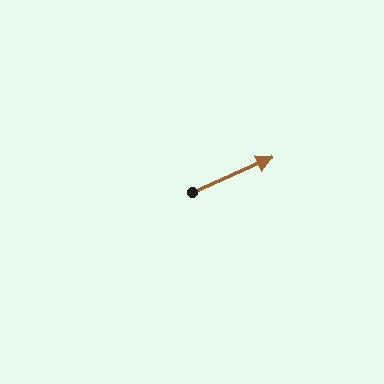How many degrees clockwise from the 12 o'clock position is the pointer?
Approximately 66 degrees.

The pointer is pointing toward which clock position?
Roughly 2 o'clock.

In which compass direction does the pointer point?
Northeast.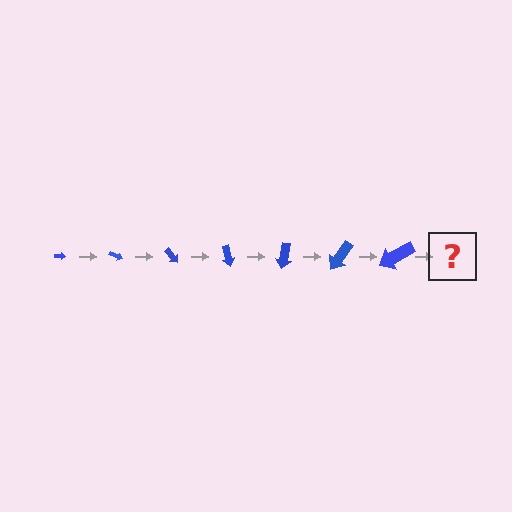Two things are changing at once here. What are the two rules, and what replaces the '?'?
The two rules are that the arrow grows larger each step and it rotates 25 degrees each step. The '?' should be an arrow, larger than the previous one and rotated 175 degrees from the start.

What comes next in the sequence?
The next element should be an arrow, larger than the previous one and rotated 175 degrees from the start.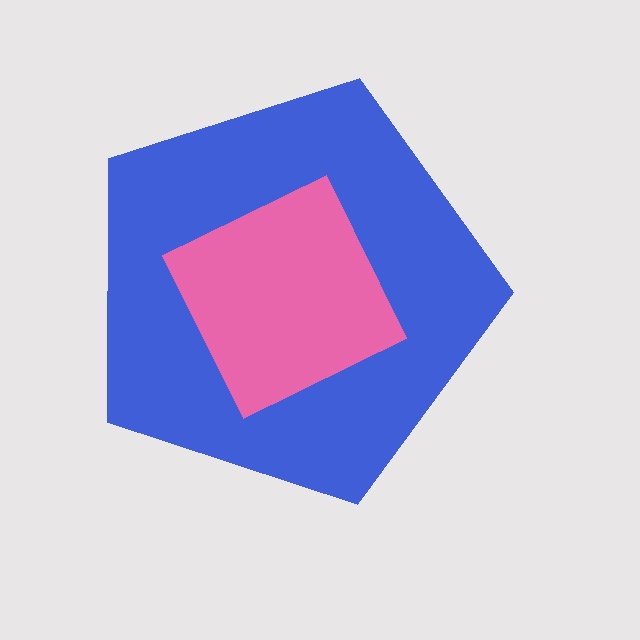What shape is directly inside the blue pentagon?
The pink diamond.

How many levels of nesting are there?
2.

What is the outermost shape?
The blue pentagon.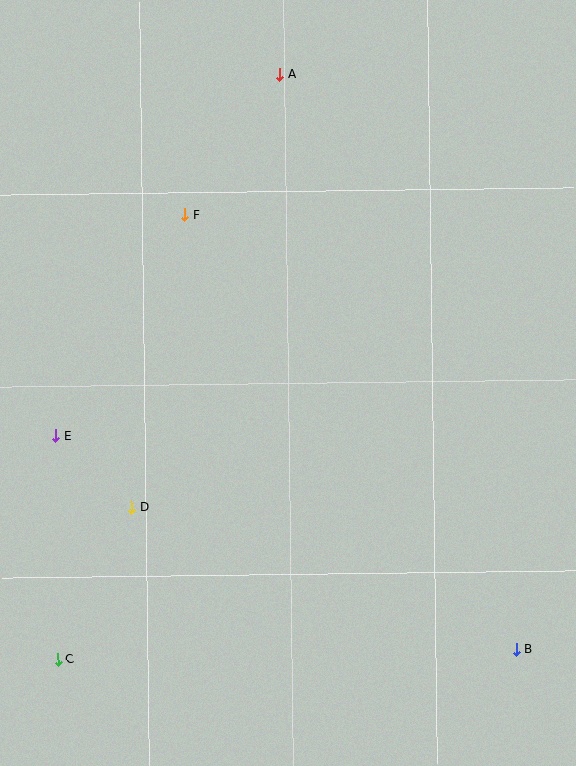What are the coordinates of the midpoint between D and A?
The midpoint between D and A is at (205, 291).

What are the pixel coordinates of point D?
Point D is at (131, 507).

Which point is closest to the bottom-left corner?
Point C is closest to the bottom-left corner.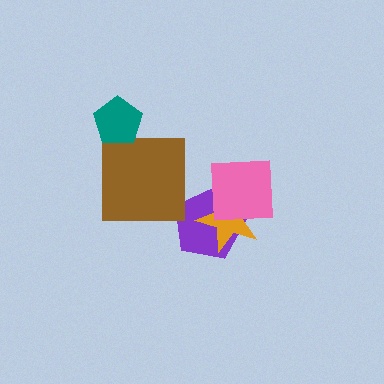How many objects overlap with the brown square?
0 objects overlap with the brown square.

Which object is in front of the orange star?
The pink square is in front of the orange star.